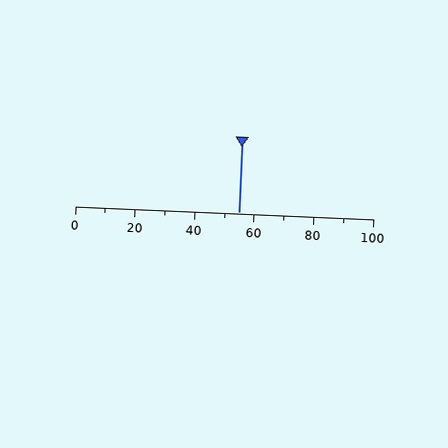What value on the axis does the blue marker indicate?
The marker indicates approximately 55.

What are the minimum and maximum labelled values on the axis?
The axis runs from 0 to 100.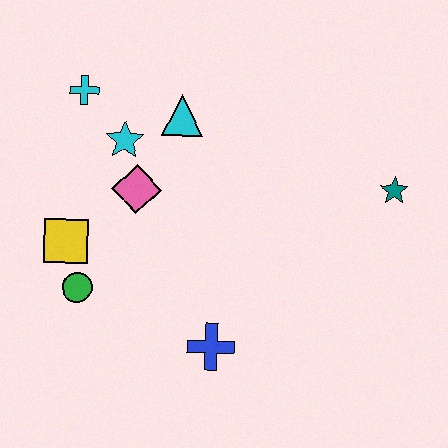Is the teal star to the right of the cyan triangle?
Yes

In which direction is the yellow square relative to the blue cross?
The yellow square is to the left of the blue cross.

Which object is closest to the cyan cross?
The cyan star is closest to the cyan cross.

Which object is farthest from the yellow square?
The teal star is farthest from the yellow square.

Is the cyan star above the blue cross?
Yes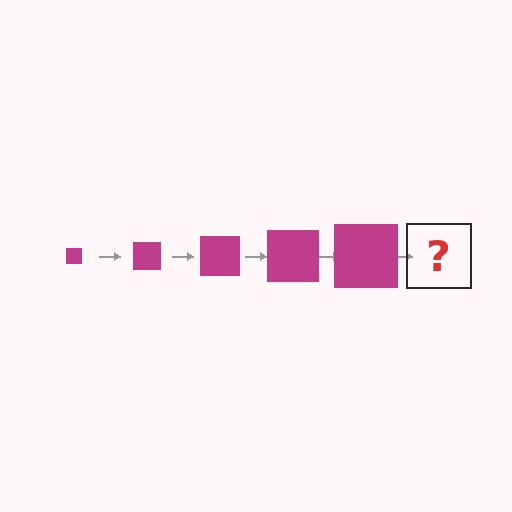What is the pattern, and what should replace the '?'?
The pattern is that the square gets progressively larger each step. The '?' should be a magenta square, larger than the previous one.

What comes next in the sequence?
The next element should be a magenta square, larger than the previous one.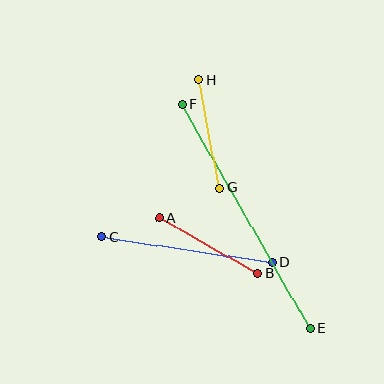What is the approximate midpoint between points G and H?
The midpoint is at approximately (209, 134) pixels.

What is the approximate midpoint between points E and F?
The midpoint is at approximately (246, 216) pixels.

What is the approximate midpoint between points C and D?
The midpoint is at approximately (187, 250) pixels.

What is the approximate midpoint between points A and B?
The midpoint is at approximately (209, 246) pixels.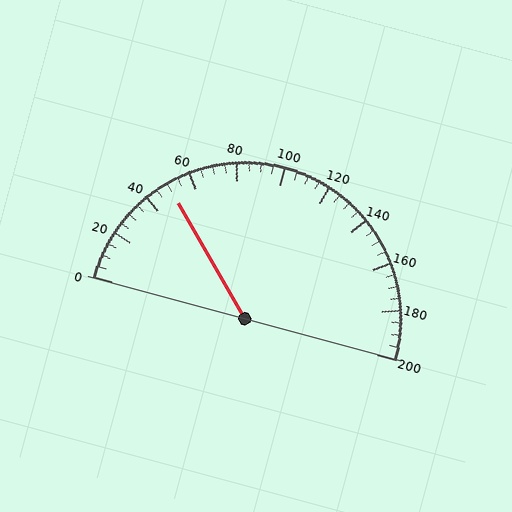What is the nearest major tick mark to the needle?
The nearest major tick mark is 40.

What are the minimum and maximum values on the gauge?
The gauge ranges from 0 to 200.